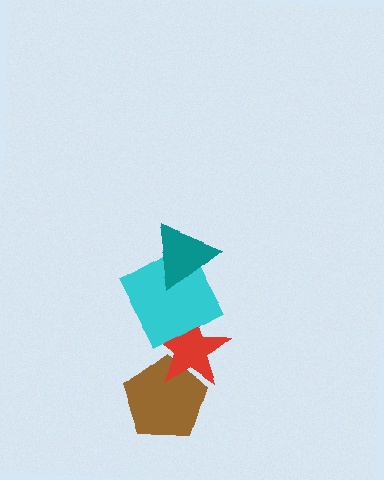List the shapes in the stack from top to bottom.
From top to bottom: the teal triangle, the cyan square, the red star, the brown pentagon.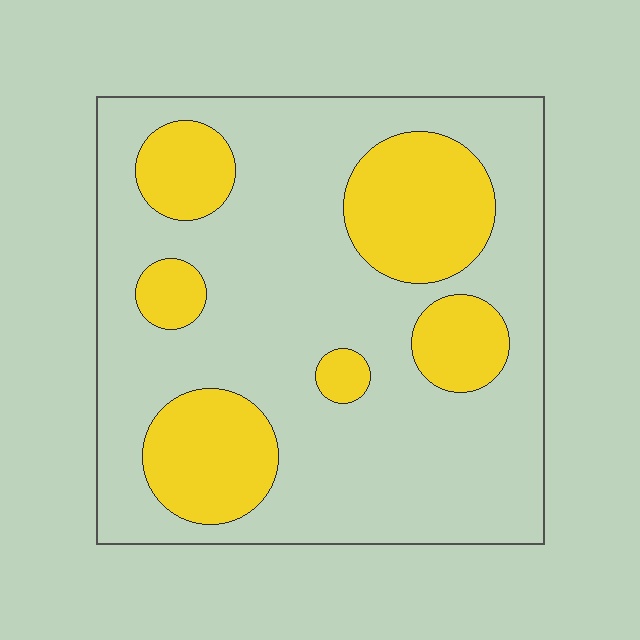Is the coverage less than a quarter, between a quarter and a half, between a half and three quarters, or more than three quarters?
Between a quarter and a half.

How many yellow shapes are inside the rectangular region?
6.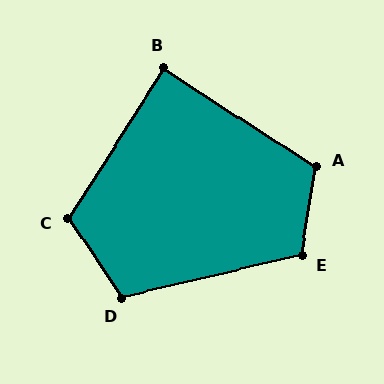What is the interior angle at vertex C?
Approximately 113 degrees (obtuse).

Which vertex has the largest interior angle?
A, at approximately 113 degrees.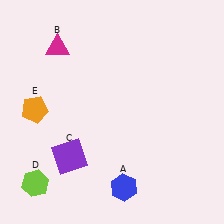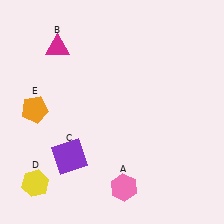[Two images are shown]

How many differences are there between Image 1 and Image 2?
There are 2 differences between the two images.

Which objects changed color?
A changed from blue to pink. D changed from lime to yellow.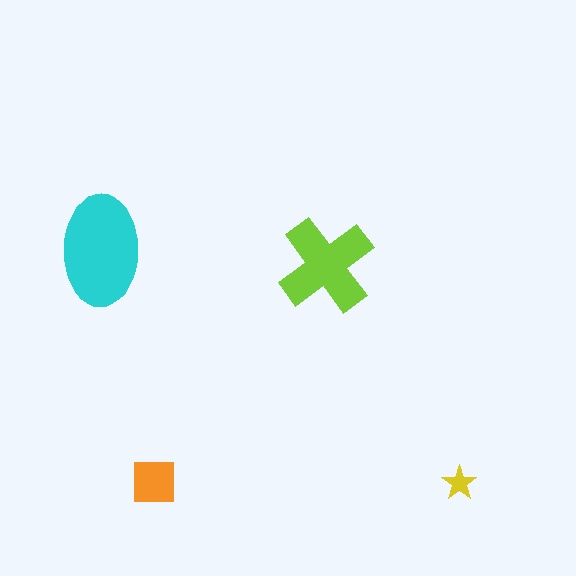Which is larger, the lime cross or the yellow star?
The lime cross.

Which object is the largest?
The cyan ellipse.